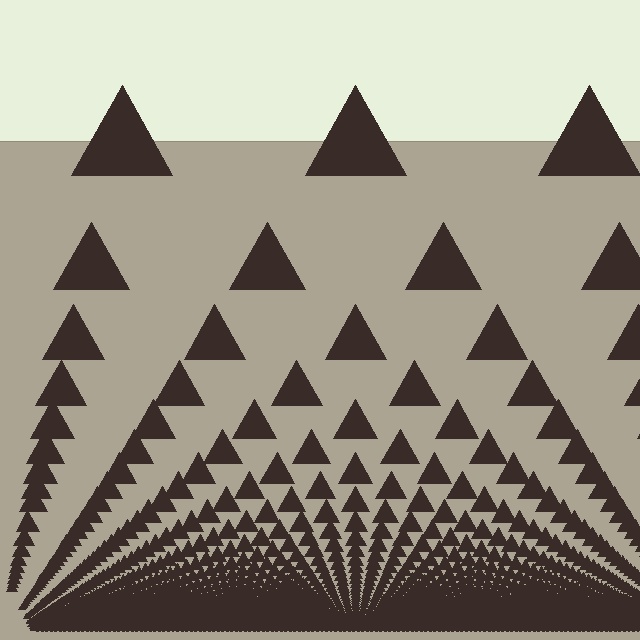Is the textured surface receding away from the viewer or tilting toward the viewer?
The surface appears to tilt toward the viewer. Texture elements get larger and sparser toward the top.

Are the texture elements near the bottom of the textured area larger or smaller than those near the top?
Smaller. The gradient is inverted — elements near the bottom are smaller and denser.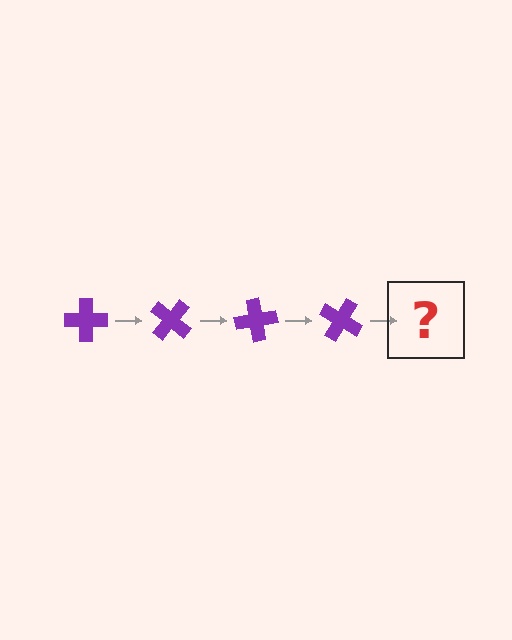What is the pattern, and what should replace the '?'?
The pattern is that the cross rotates 40 degrees each step. The '?' should be a purple cross rotated 160 degrees.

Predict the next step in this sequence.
The next step is a purple cross rotated 160 degrees.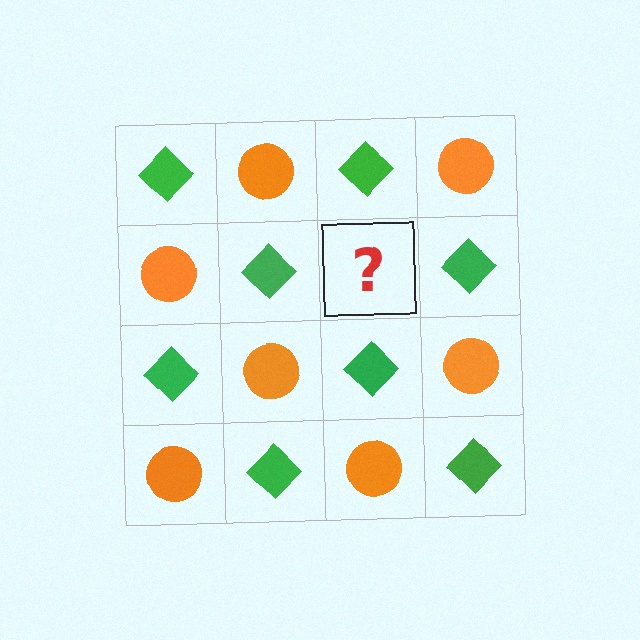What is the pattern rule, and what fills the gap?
The rule is that it alternates green diamond and orange circle in a checkerboard pattern. The gap should be filled with an orange circle.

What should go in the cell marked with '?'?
The missing cell should contain an orange circle.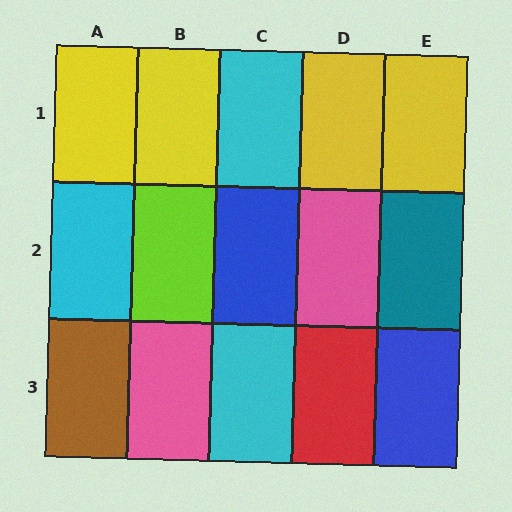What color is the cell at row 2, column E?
Teal.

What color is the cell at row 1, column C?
Cyan.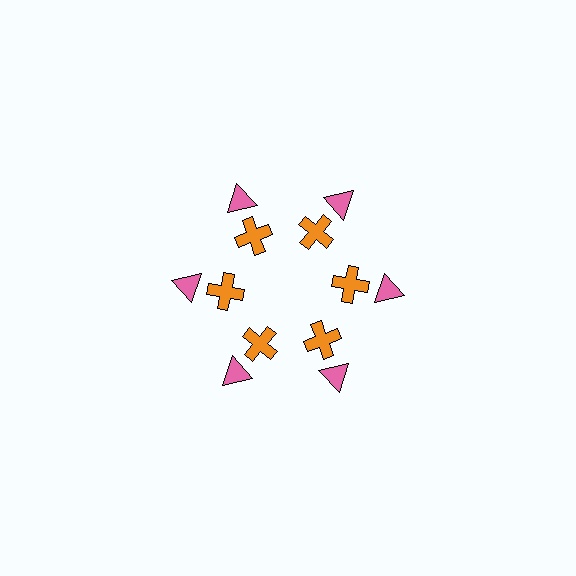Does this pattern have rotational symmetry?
Yes, this pattern has 6-fold rotational symmetry. It looks the same after rotating 60 degrees around the center.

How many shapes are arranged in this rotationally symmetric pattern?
There are 12 shapes, arranged in 6 groups of 2.